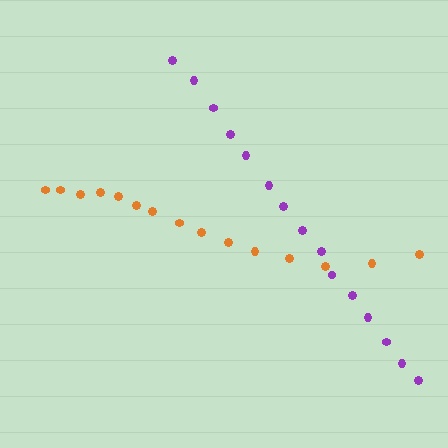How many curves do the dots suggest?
There are 2 distinct paths.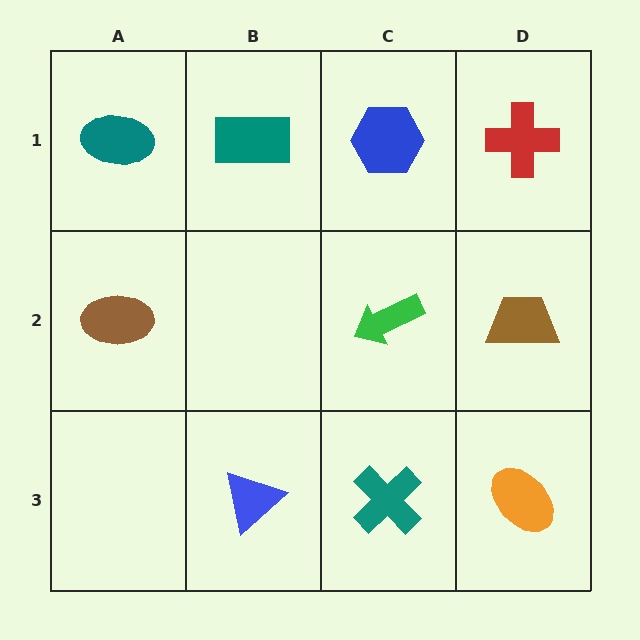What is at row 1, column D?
A red cross.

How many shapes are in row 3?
3 shapes.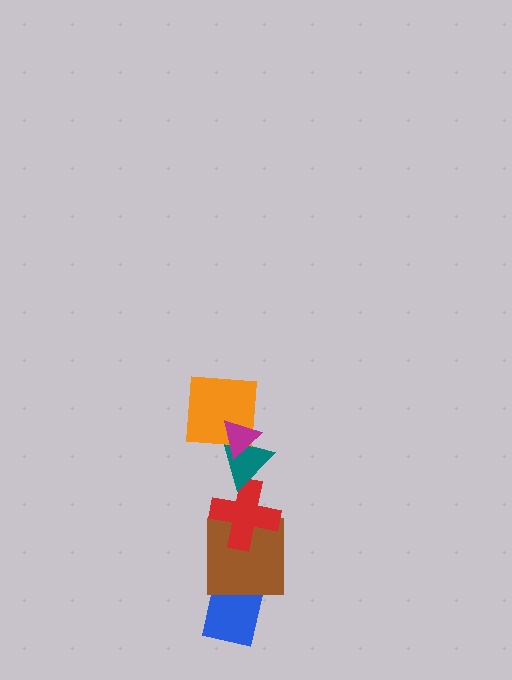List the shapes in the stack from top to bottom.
From top to bottom: the magenta triangle, the orange square, the teal triangle, the red cross, the brown square, the blue rectangle.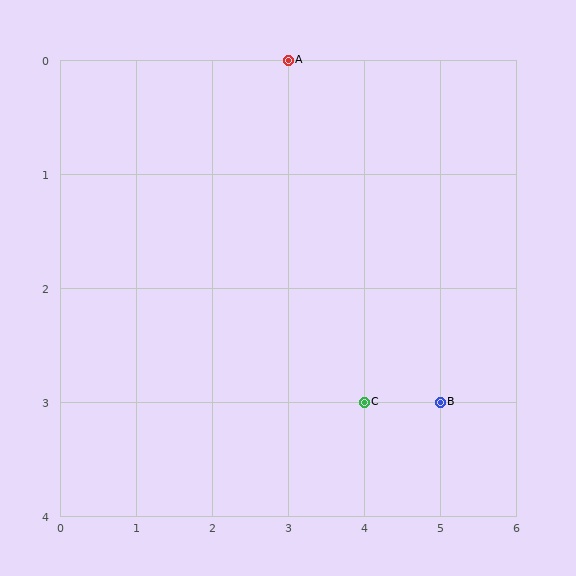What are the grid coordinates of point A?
Point A is at grid coordinates (3, 0).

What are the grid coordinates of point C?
Point C is at grid coordinates (4, 3).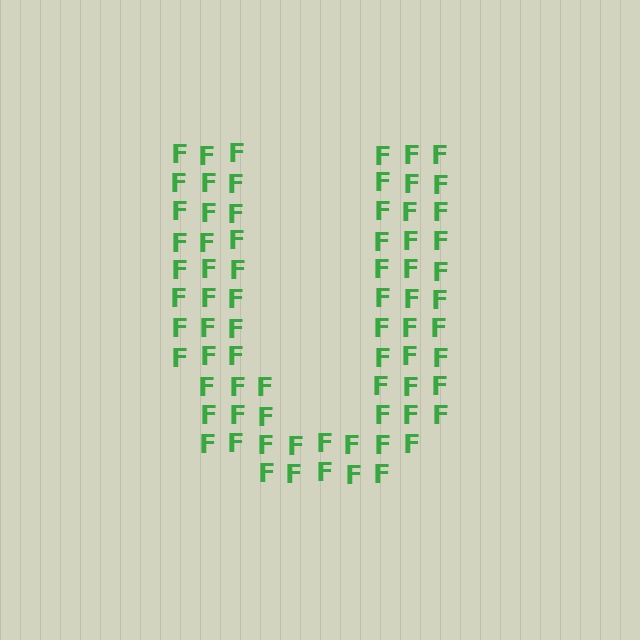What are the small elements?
The small elements are letter F's.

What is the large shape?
The large shape is the letter U.